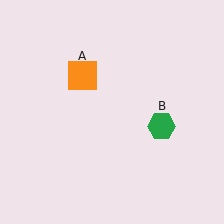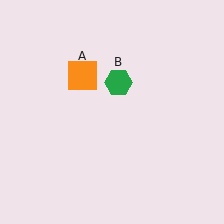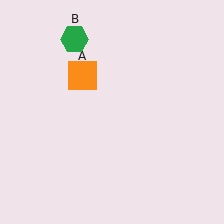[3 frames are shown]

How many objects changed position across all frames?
1 object changed position: green hexagon (object B).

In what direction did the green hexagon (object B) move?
The green hexagon (object B) moved up and to the left.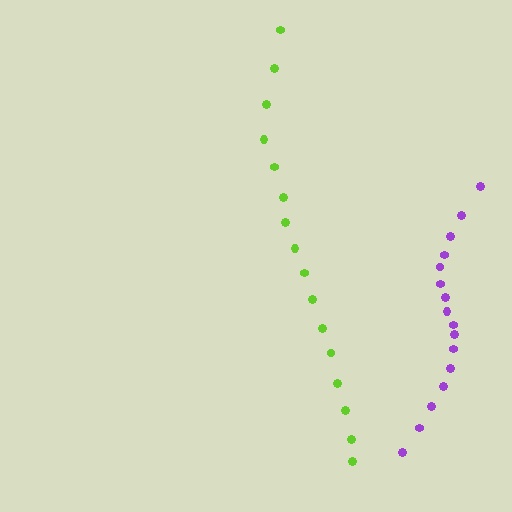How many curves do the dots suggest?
There are 2 distinct paths.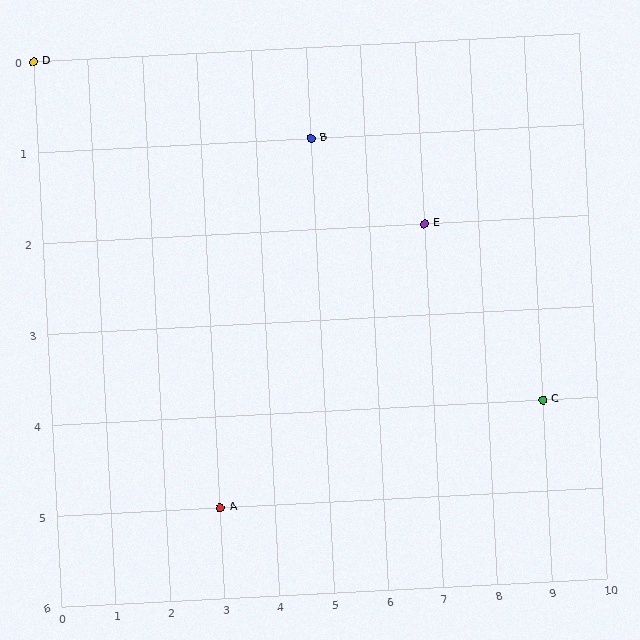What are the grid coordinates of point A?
Point A is at grid coordinates (3, 5).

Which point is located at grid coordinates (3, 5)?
Point A is at (3, 5).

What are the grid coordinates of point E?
Point E is at grid coordinates (7, 2).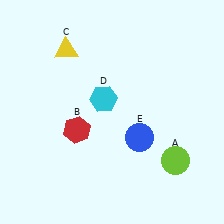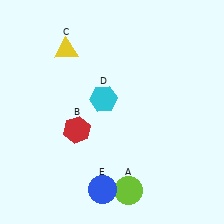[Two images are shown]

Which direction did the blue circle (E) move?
The blue circle (E) moved down.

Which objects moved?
The objects that moved are: the lime circle (A), the blue circle (E).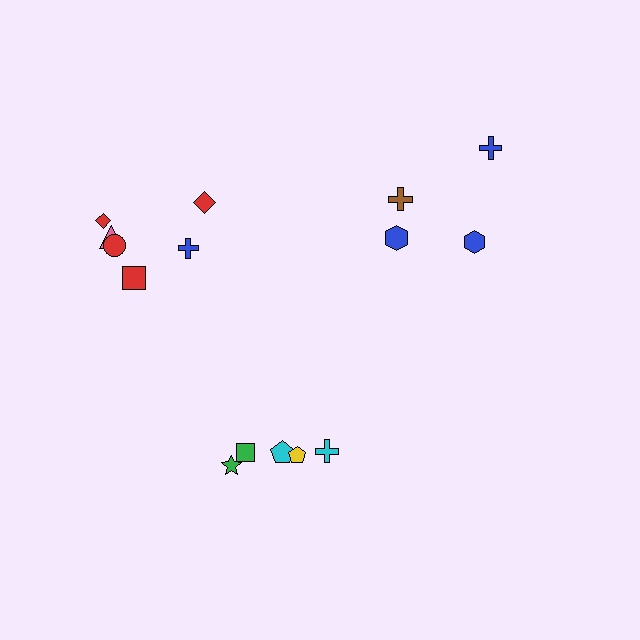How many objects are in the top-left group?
There are 6 objects.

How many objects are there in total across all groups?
There are 15 objects.